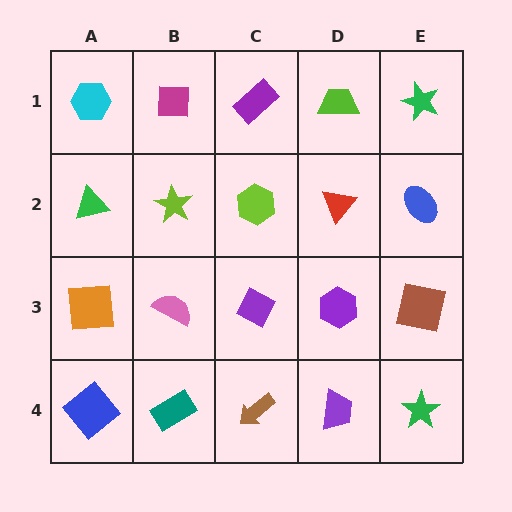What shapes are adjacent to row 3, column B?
A lime star (row 2, column B), a teal rectangle (row 4, column B), an orange square (row 3, column A), a purple diamond (row 3, column C).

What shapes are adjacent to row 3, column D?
A red triangle (row 2, column D), a purple trapezoid (row 4, column D), a purple diamond (row 3, column C), a brown square (row 3, column E).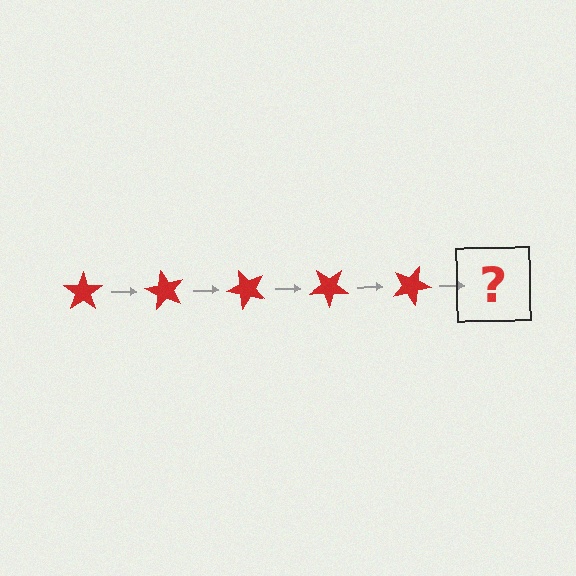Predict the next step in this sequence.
The next step is a red star rotated 300 degrees.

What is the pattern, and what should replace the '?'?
The pattern is that the star rotates 60 degrees each step. The '?' should be a red star rotated 300 degrees.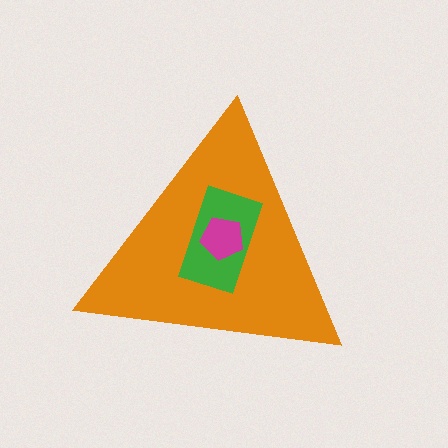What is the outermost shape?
The orange triangle.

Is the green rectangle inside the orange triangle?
Yes.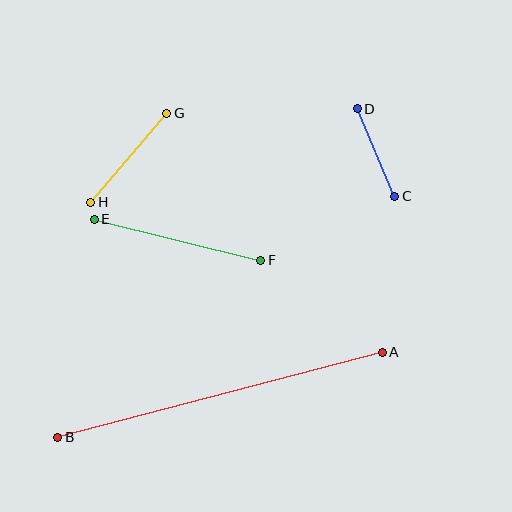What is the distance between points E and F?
The distance is approximately 172 pixels.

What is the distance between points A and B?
The distance is approximately 335 pixels.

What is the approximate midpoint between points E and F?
The midpoint is at approximately (178, 240) pixels.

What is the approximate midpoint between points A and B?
The midpoint is at approximately (220, 395) pixels.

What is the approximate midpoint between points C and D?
The midpoint is at approximately (376, 153) pixels.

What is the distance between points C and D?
The distance is approximately 95 pixels.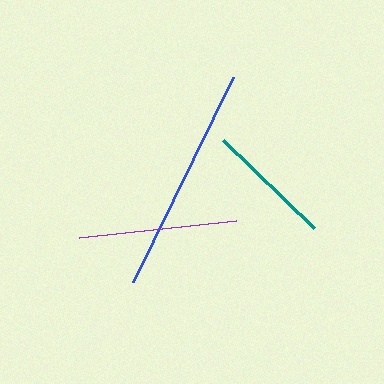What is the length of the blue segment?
The blue segment is approximately 228 pixels long.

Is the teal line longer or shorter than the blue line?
The blue line is longer than the teal line.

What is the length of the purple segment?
The purple segment is approximately 158 pixels long.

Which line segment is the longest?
The blue line is the longest at approximately 228 pixels.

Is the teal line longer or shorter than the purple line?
The purple line is longer than the teal line.